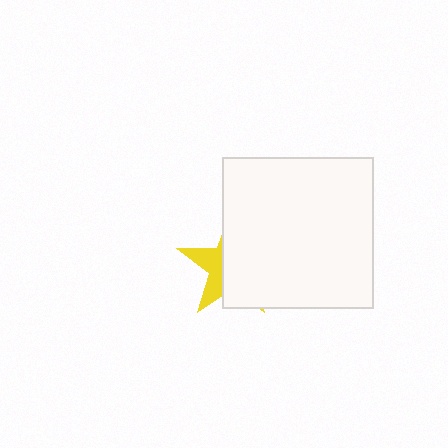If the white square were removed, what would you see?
You would see the complete yellow star.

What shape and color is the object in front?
The object in front is a white square.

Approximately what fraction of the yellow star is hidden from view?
Roughly 67% of the yellow star is hidden behind the white square.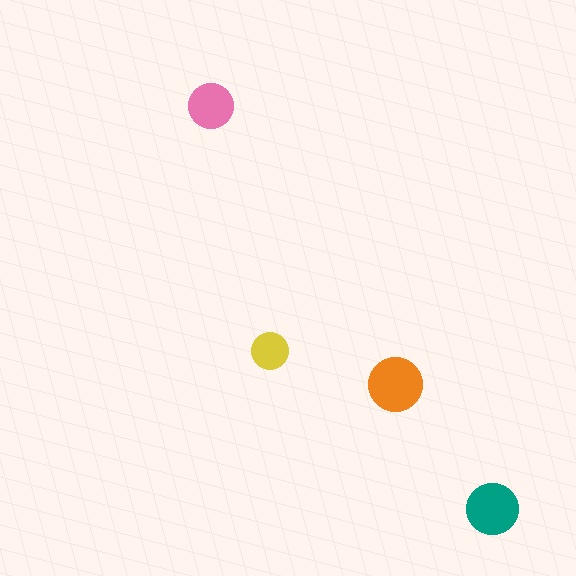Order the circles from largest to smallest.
the orange one, the teal one, the pink one, the yellow one.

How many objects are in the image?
There are 4 objects in the image.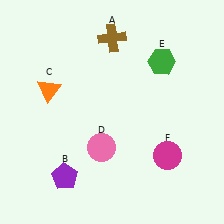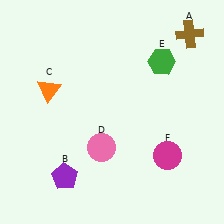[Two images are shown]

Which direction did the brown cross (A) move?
The brown cross (A) moved right.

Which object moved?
The brown cross (A) moved right.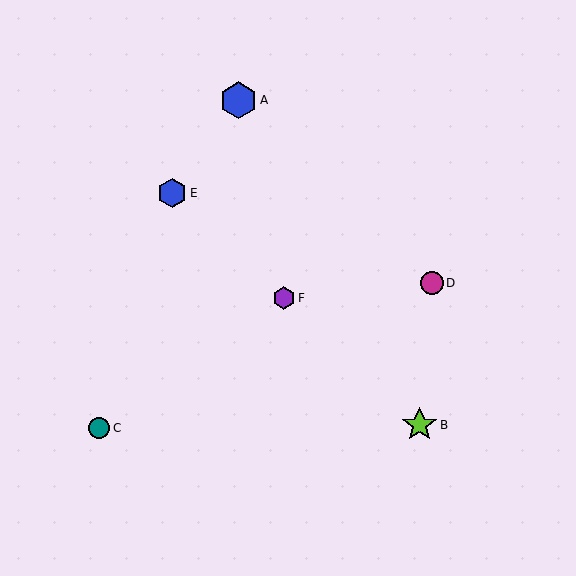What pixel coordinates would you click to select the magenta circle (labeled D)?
Click at (432, 283) to select the magenta circle D.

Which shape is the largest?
The blue hexagon (labeled A) is the largest.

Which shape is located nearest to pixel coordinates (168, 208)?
The blue hexagon (labeled E) at (172, 193) is nearest to that location.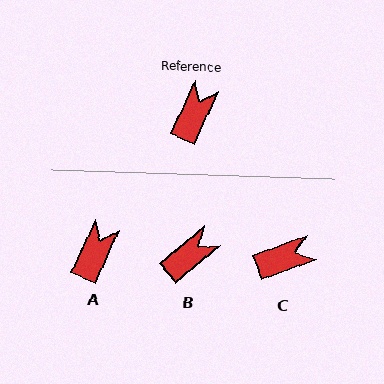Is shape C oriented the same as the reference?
No, it is off by about 45 degrees.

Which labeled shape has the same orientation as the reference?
A.